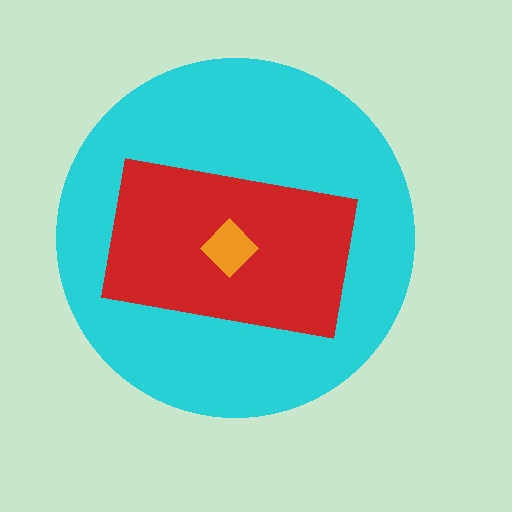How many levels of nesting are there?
3.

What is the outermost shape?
The cyan circle.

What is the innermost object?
The orange diamond.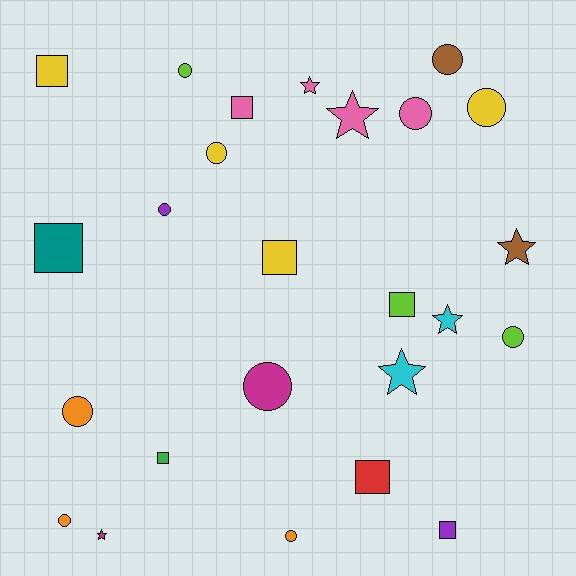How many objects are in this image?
There are 25 objects.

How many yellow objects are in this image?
There are 4 yellow objects.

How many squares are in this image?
There are 8 squares.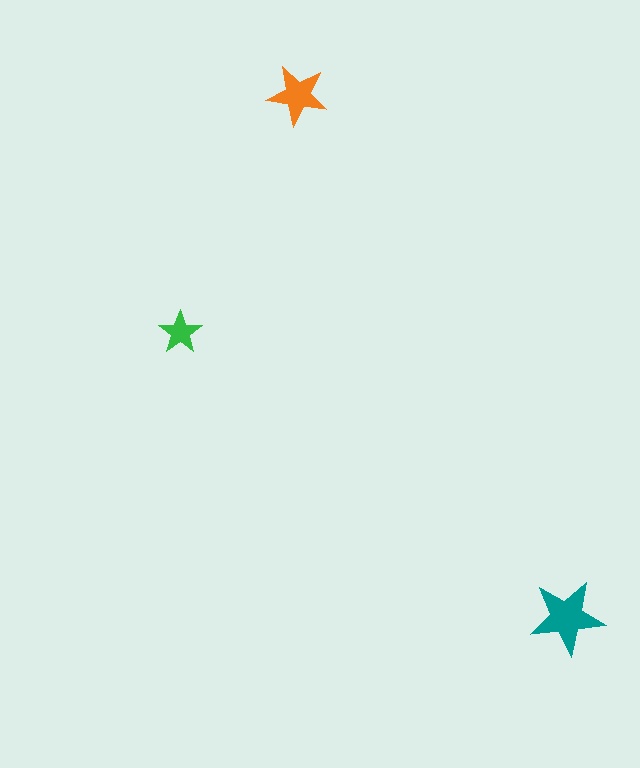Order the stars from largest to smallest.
the teal one, the orange one, the green one.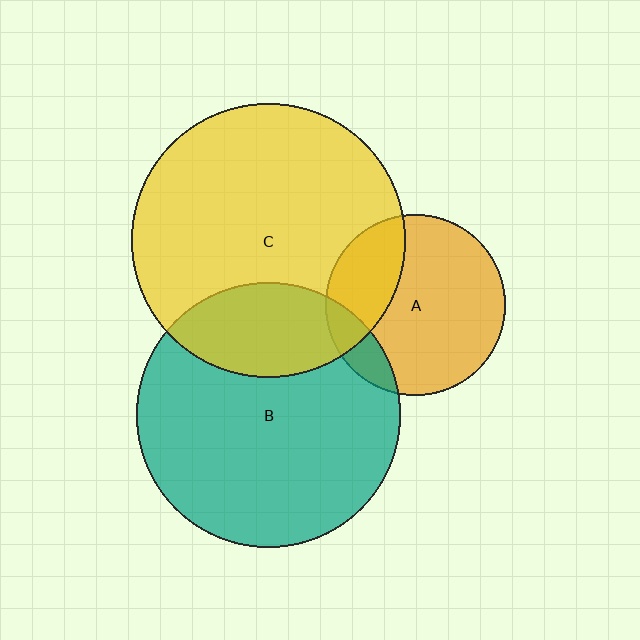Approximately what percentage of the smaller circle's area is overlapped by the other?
Approximately 30%.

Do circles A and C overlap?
Yes.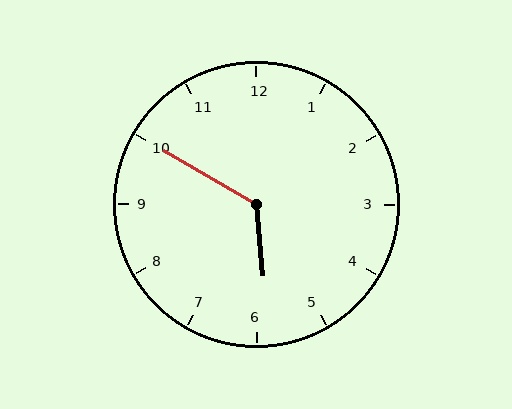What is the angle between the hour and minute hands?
Approximately 125 degrees.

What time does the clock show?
5:50.